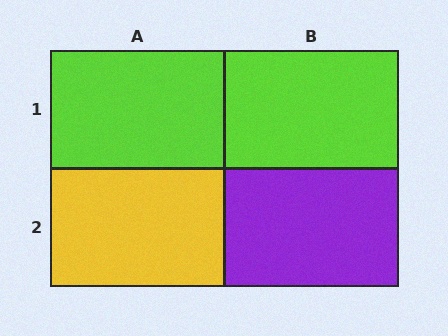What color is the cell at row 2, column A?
Yellow.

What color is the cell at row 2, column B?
Purple.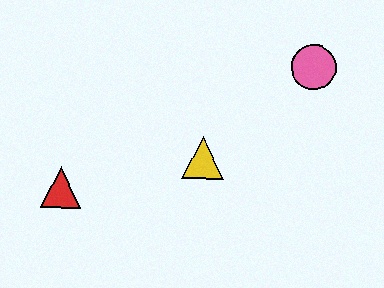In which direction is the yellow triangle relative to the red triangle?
The yellow triangle is to the right of the red triangle.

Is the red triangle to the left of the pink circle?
Yes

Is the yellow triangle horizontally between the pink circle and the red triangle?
Yes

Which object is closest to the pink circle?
The yellow triangle is closest to the pink circle.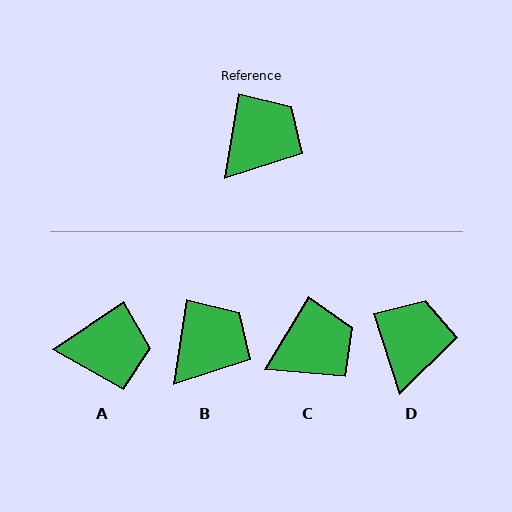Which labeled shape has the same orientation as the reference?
B.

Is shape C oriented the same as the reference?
No, it is off by about 22 degrees.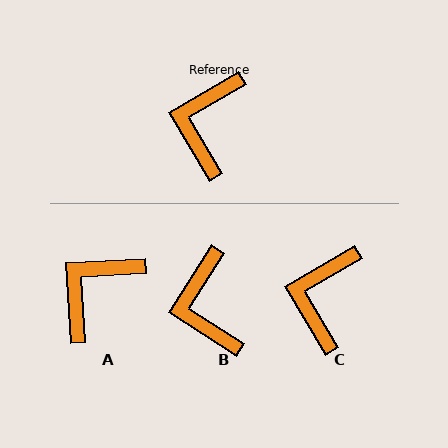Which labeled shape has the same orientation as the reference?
C.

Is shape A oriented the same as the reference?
No, it is off by about 27 degrees.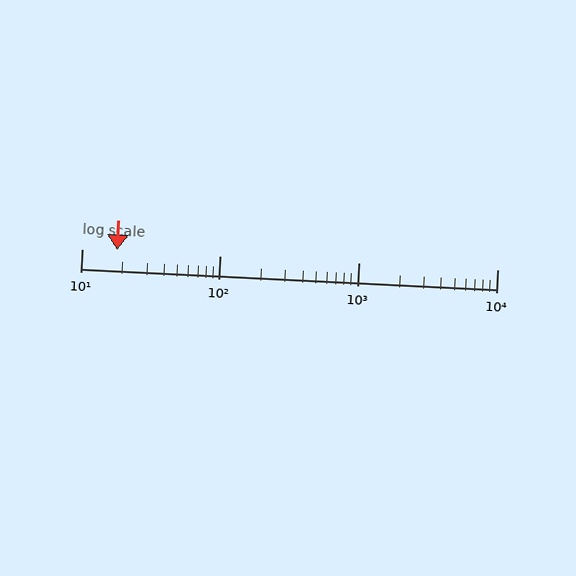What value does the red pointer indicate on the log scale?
The pointer indicates approximately 18.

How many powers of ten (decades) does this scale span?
The scale spans 3 decades, from 10 to 10000.